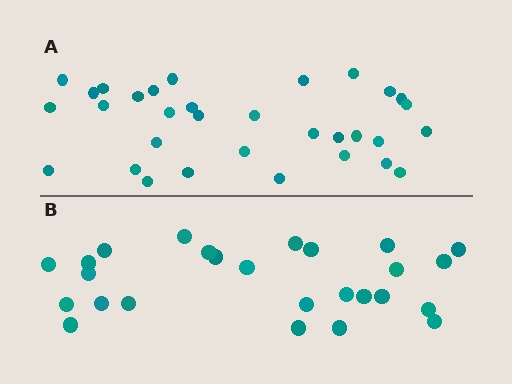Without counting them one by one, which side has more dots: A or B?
Region A (the top region) has more dots.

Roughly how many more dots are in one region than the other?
Region A has about 6 more dots than region B.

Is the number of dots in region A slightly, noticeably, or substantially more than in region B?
Region A has only slightly more — the two regions are fairly close. The ratio is roughly 1.2 to 1.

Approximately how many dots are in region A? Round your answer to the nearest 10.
About 30 dots. (The exact count is 32, which rounds to 30.)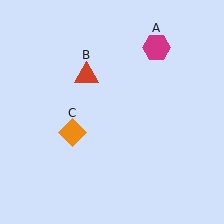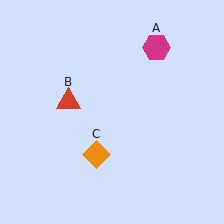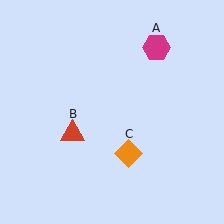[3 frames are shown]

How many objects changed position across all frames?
2 objects changed position: red triangle (object B), orange diamond (object C).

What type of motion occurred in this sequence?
The red triangle (object B), orange diamond (object C) rotated counterclockwise around the center of the scene.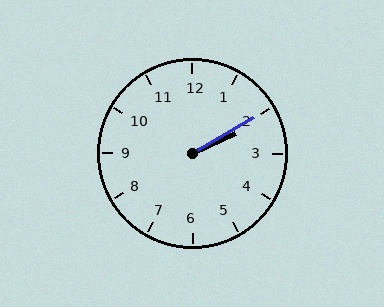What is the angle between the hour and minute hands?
Approximately 5 degrees.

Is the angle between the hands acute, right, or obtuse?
It is acute.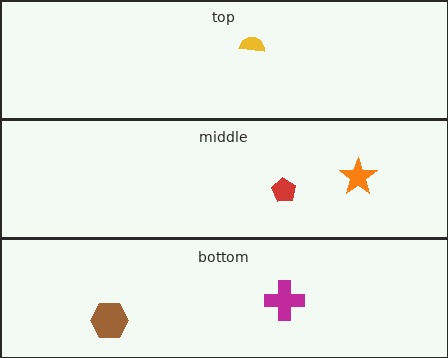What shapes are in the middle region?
The orange star, the red pentagon.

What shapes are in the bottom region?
The brown hexagon, the magenta cross.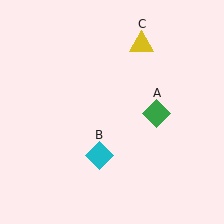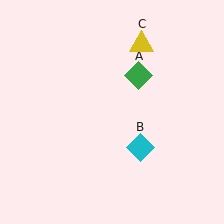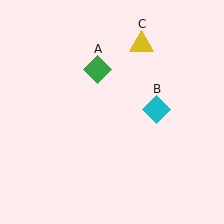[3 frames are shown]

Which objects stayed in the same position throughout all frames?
Yellow triangle (object C) remained stationary.